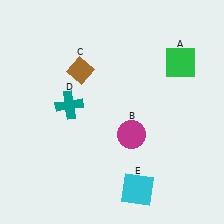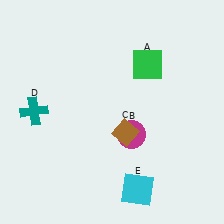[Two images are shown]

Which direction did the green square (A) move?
The green square (A) moved left.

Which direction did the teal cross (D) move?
The teal cross (D) moved left.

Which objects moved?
The objects that moved are: the green square (A), the brown diamond (C), the teal cross (D).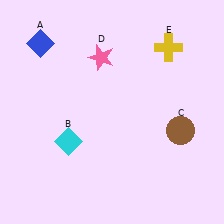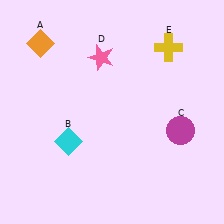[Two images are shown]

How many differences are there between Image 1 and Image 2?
There are 2 differences between the two images.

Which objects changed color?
A changed from blue to orange. C changed from brown to magenta.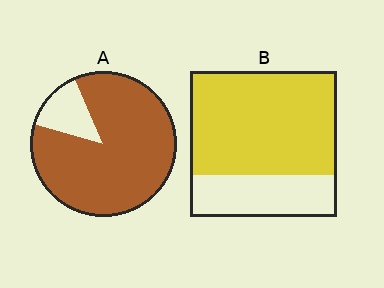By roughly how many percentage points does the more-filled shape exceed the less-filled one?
By roughly 15 percentage points (A over B).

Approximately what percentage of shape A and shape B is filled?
A is approximately 85% and B is approximately 70%.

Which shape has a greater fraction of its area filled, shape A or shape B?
Shape A.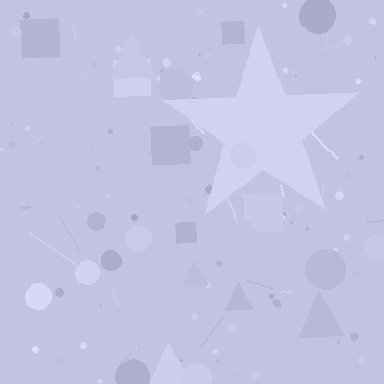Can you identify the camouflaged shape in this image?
The camouflaged shape is a star.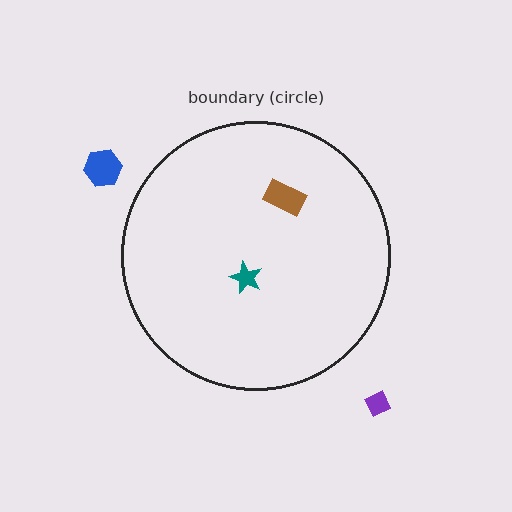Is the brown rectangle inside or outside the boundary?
Inside.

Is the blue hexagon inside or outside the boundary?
Outside.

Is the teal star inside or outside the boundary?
Inside.